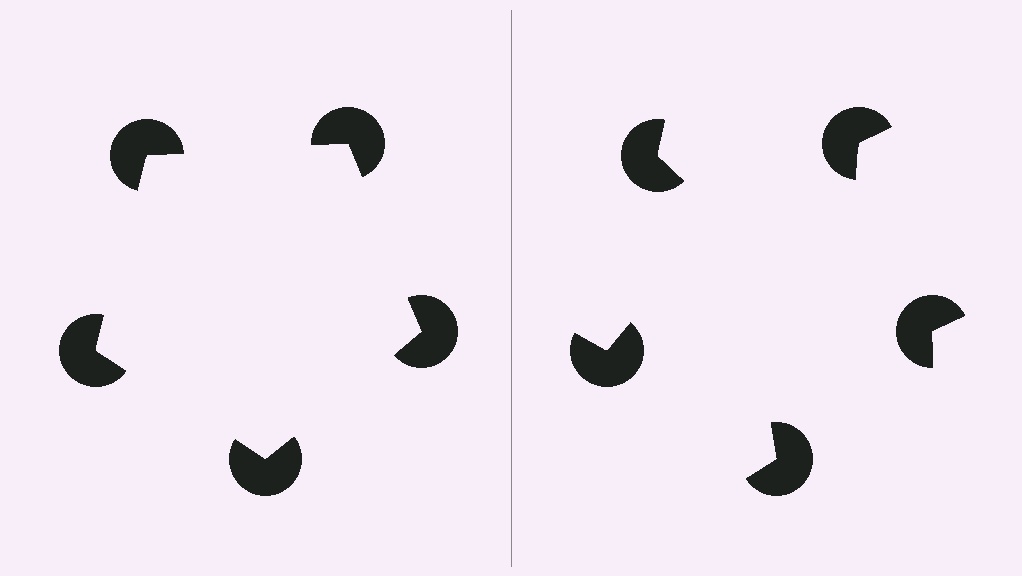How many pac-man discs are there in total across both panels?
10 — 5 on each side.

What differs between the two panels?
The pac-man discs are positioned identically on both sides; only the wedge orientations differ. On the left they align to a pentagon; on the right they are misaligned.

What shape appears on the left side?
An illusory pentagon.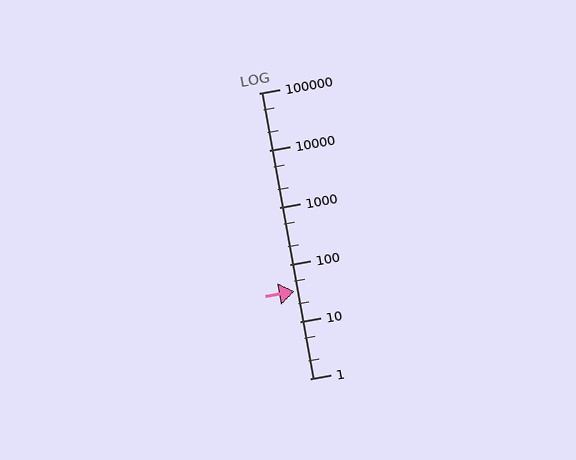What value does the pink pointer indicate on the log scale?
The pointer indicates approximately 34.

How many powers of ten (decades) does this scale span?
The scale spans 5 decades, from 1 to 100000.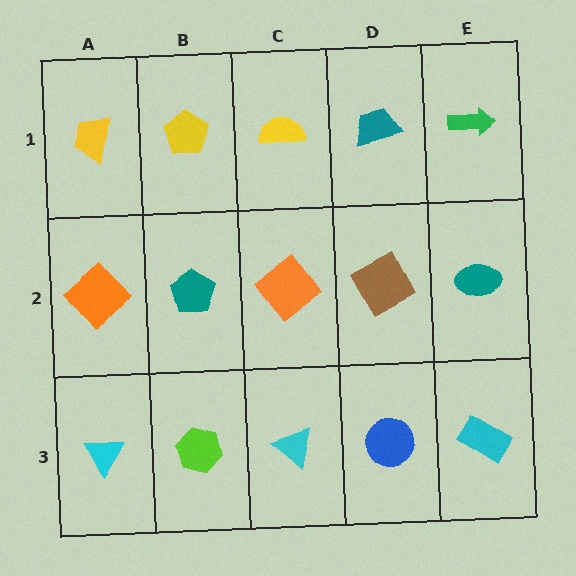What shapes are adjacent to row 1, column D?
A brown square (row 2, column D), a yellow semicircle (row 1, column C), a green arrow (row 1, column E).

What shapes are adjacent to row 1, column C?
An orange diamond (row 2, column C), a yellow pentagon (row 1, column B), a teal trapezoid (row 1, column D).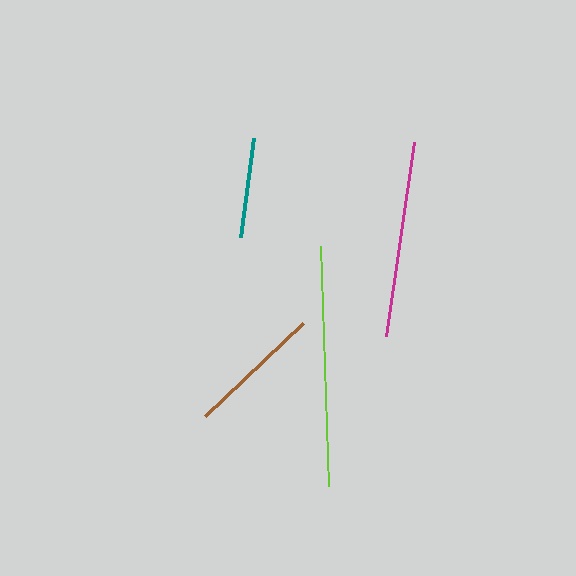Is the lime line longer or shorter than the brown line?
The lime line is longer than the brown line.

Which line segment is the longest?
The lime line is the longest at approximately 240 pixels.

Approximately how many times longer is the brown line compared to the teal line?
The brown line is approximately 1.4 times the length of the teal line.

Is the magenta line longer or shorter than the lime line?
The lime line is longer than the magenta line.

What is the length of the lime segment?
The lime segment is approximately 240 pixels long.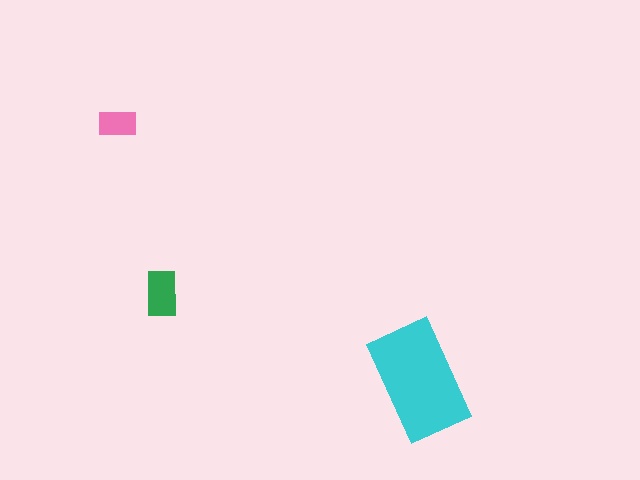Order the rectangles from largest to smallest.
the cyan one, the green one, the pink one.